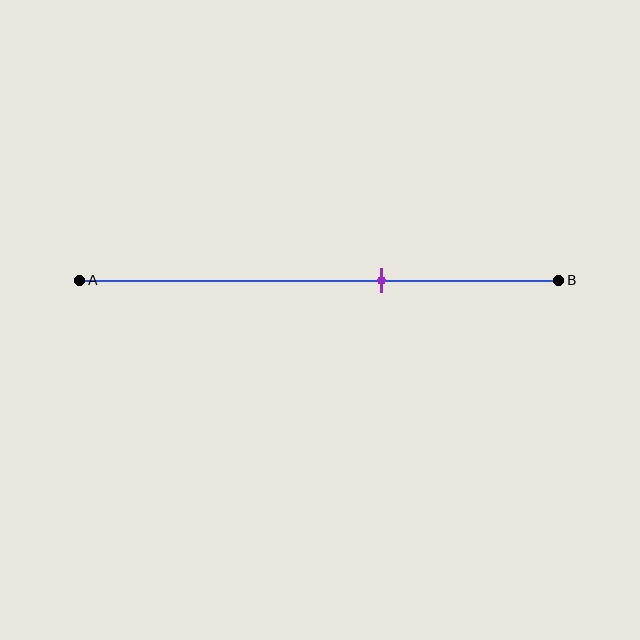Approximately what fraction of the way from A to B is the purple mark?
The purple mark is approximately 65% of the way from A to B.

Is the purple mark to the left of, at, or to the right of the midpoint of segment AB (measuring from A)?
The purple mark is to the right of the midpoint of segment AB.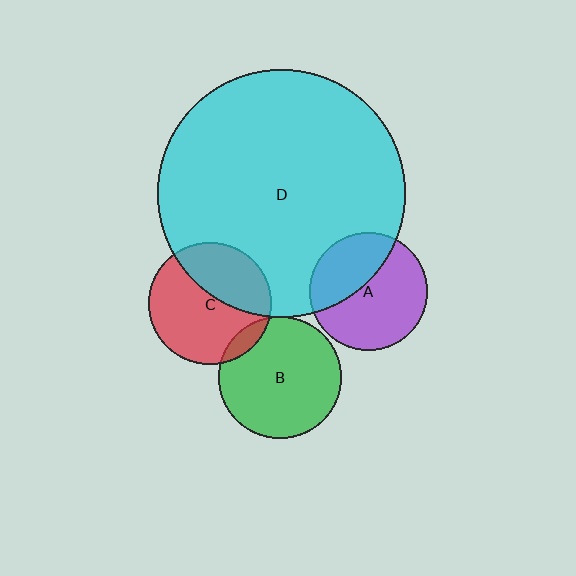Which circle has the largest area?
Circle D (cyan).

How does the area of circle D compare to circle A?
Approximately 4.4 times.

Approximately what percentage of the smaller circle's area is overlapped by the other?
Approximately 5%.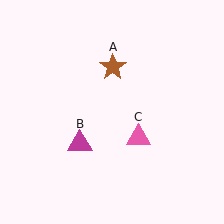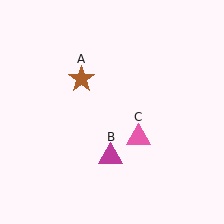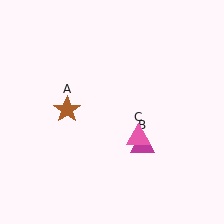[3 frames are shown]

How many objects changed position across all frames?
2 objects changed position: brown star (object A), magenta triangle (object B).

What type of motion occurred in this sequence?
The brown star (object A), magenta triangle (object B) rotated counterclockwise around the center of the scene.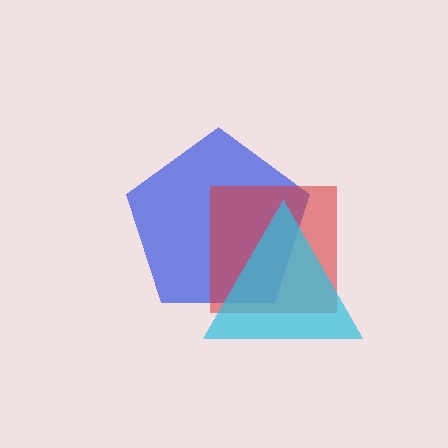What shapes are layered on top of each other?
The layered shapes are: a blue pentagon, a red square, a cyan triangle.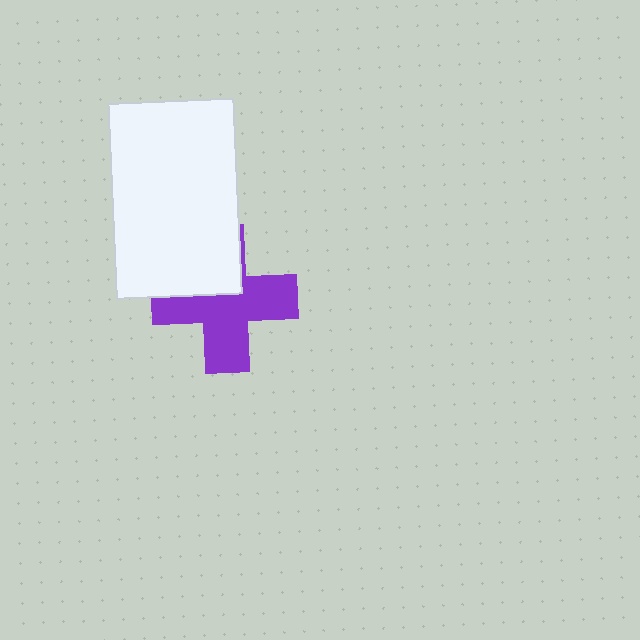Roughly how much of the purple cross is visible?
Most of it is visible (roughly 66%).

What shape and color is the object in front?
The object in front is a white rectangle.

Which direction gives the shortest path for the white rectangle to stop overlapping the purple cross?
Moving up gives the shortest separation.